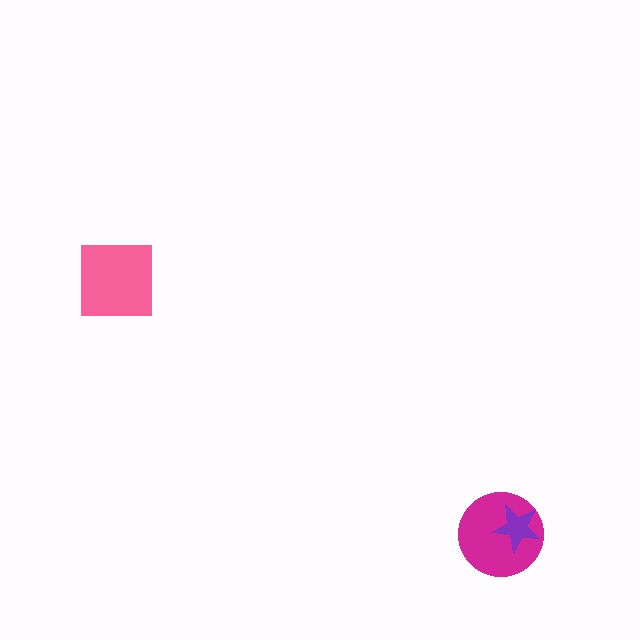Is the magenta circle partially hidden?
Yes, it is partially covered by another shape.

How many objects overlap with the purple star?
1 object overlaps with the purple star.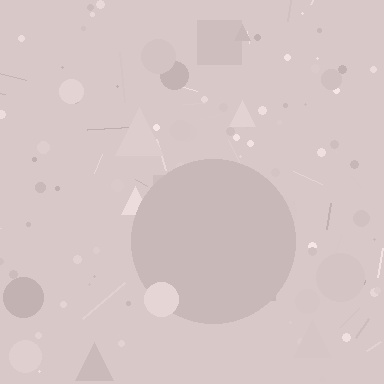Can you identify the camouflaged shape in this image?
The camouflaged shape is a circle.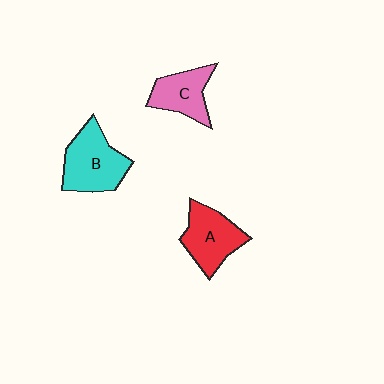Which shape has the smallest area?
Shape C (pink).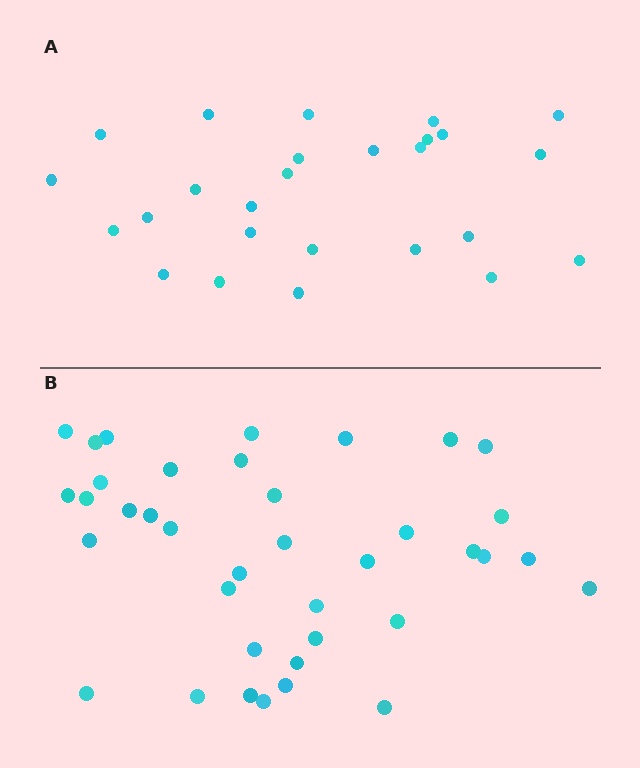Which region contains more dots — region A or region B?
Region B (the bottom region) has more dots.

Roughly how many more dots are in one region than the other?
Region B has roughly 12 or so more dots than region A.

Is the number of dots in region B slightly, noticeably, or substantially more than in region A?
Region B has substantially more. The ratio is roughly 1.5 to 1.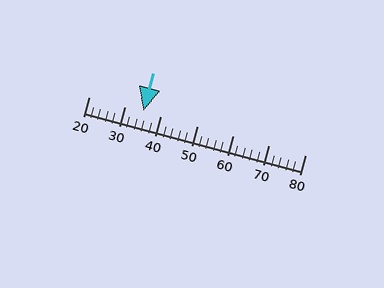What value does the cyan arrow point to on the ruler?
The cyan arrow points to approximately 35.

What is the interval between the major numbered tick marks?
The major tick marks are spaced 10 units apart.